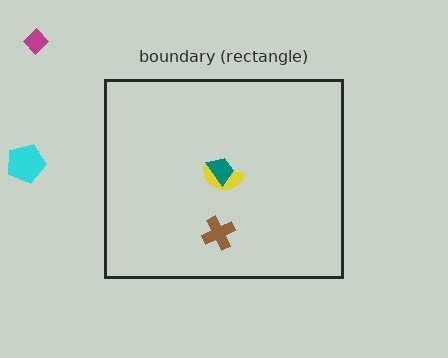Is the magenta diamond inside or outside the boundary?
Outside.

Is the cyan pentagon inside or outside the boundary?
Outside.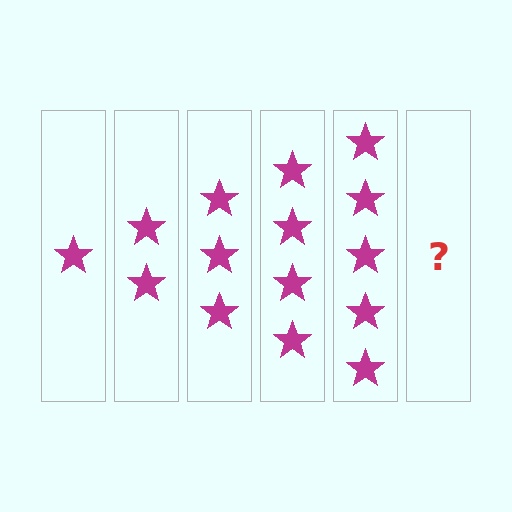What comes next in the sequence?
The next element should be 6 stars.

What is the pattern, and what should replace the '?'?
The pattern is that each step adds one more star. The '?' should be 6 stars.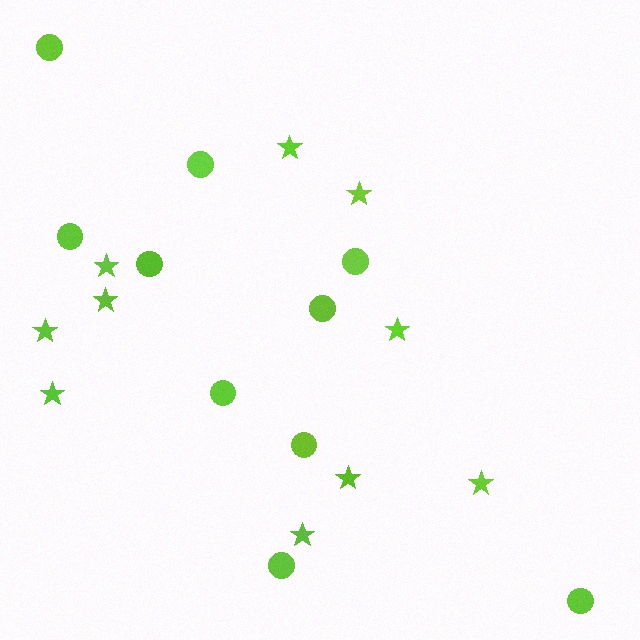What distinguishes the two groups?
There are 2 groups: one group of circles (10) and one group of stars (10).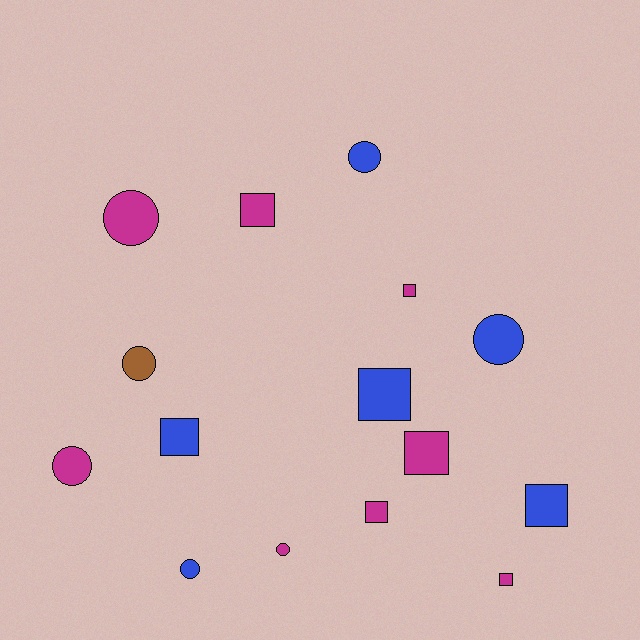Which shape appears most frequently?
Square, with 8 objects.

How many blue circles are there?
There are 3 blue circles.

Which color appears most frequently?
Magenta, with 8 objects.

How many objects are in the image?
There are 15 objects.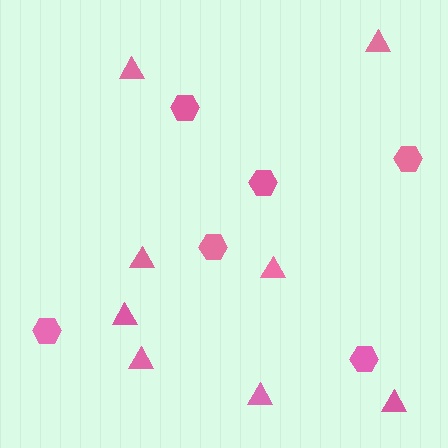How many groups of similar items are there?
There are 2 groups: one group of hexagons (6) and one group of triangles (8).